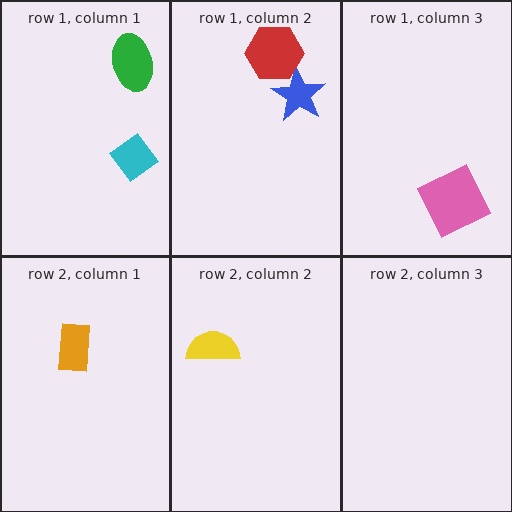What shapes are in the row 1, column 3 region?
The pink square.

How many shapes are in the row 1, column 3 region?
1.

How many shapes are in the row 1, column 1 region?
2.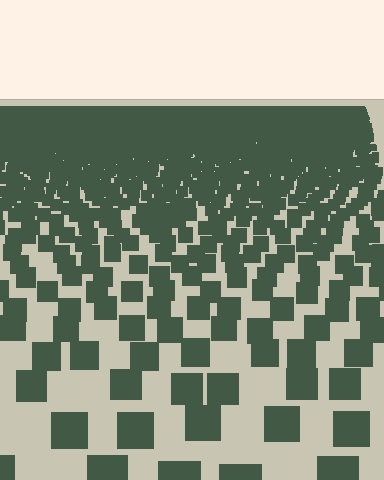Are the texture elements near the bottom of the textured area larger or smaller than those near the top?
Larger. Near the bottom, elements are closer to the viewer and appear at a bigger on-screen size.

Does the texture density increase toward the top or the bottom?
Density increases toward the top.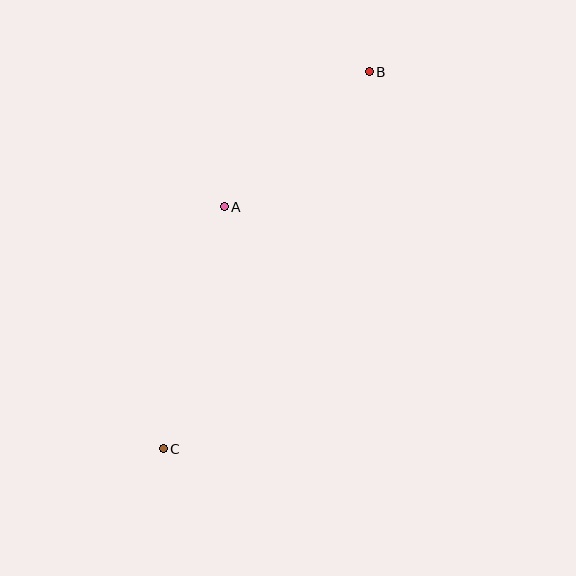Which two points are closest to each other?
Points A and B are closest to each other.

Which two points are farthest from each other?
Points B and C are farthest from each other.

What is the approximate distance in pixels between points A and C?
The distance between A and C is approximately 249 pixels.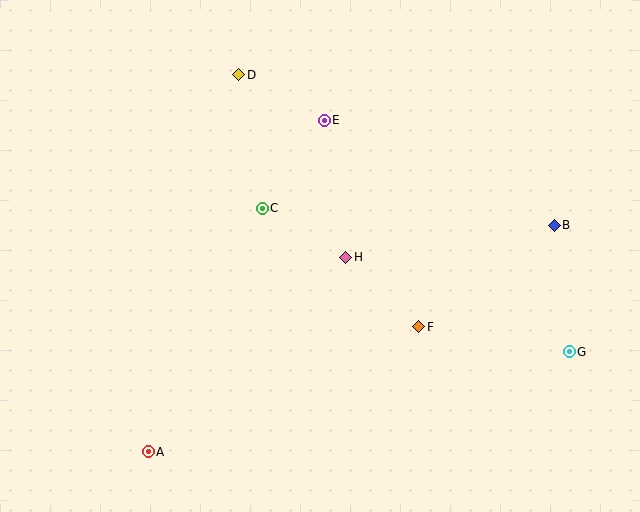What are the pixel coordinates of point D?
Point D is at (239, 75).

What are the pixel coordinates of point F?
Point F is at (419, 327).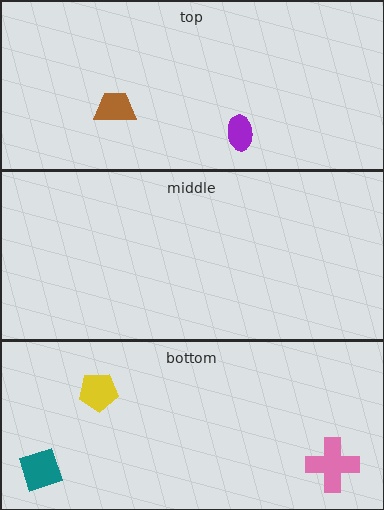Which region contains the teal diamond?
The bottom region.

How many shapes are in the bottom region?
3.